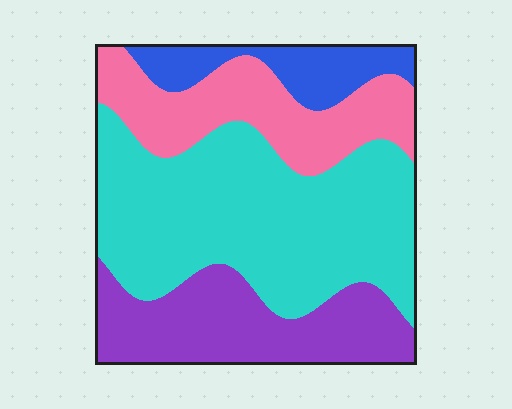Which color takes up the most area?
Cyan, at roughly 45%.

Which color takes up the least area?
Blue, at roughly 10%.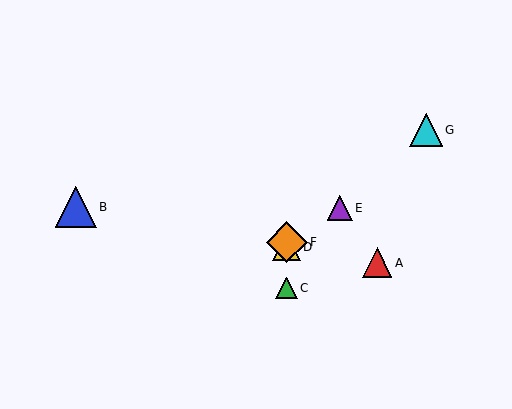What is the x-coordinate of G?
Object G is at x≈426.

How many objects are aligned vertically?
3 objects (C, D, F) are aligned vertically.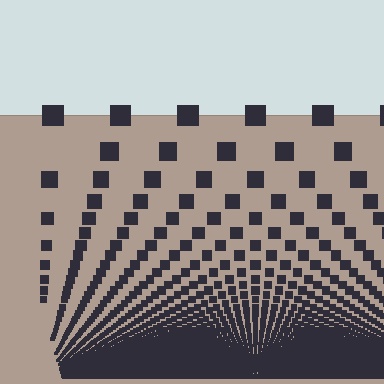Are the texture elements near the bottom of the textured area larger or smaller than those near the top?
Smaller. The gradient is inverted — elements near the bottom are smaller and denser.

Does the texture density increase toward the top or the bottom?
Density increases toward the bottom.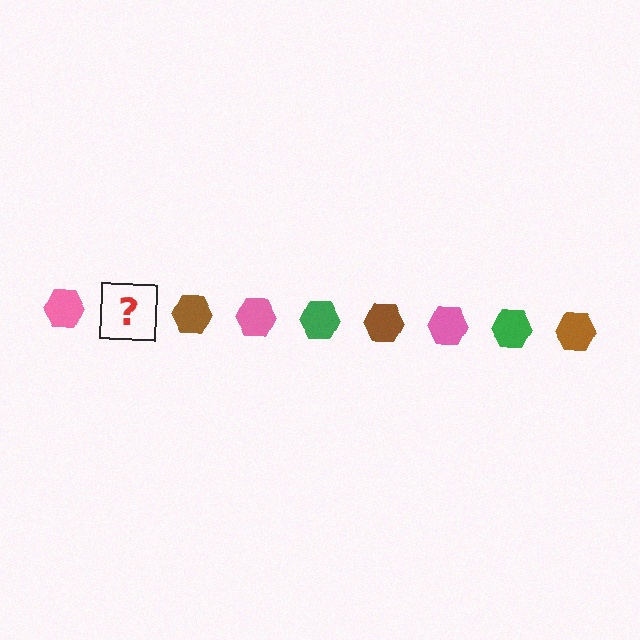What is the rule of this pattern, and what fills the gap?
The rule is that the pattern cycles through pink, green, brown hexagons. The gap should be filled with a green hexagon.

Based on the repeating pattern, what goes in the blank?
The blank should be a green hexagon.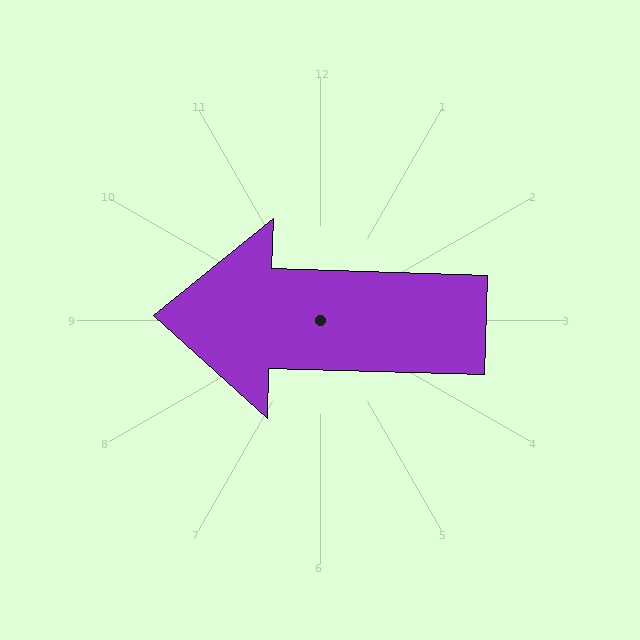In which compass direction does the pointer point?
West.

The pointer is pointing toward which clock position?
Roughly 9 o'clock.